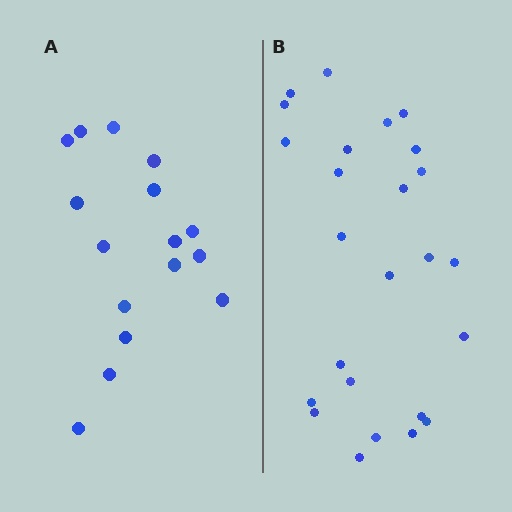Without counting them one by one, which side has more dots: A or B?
Region B (the right region) has more dots.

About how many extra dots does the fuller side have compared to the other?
Region B has roughly 8 or so more dots than region A.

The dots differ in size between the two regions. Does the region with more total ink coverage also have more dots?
No. Region A has more total ink coverage because its dots are larger, but region B actually contains more individual dots. Total area can be misleading — the number of items is what matters here.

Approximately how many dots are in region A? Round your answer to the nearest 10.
About 20 dots. (The exact count is 16, which rounds to 20.)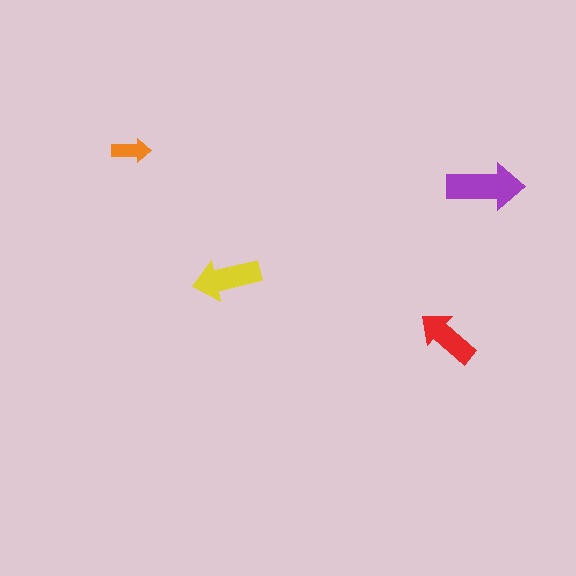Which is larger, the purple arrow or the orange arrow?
The purple one.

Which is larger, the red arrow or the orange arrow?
The red one.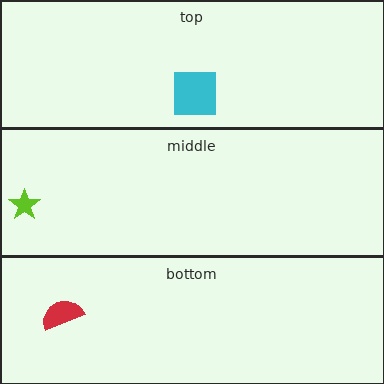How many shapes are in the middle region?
1.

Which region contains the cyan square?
The top region.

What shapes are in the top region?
The cyan square.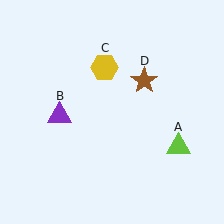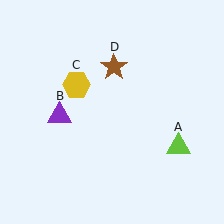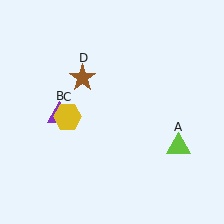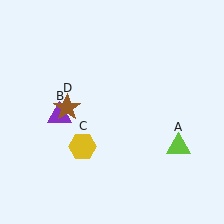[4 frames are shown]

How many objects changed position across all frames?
2 objects changed position: yellow hexagon (object C), brown star (object D).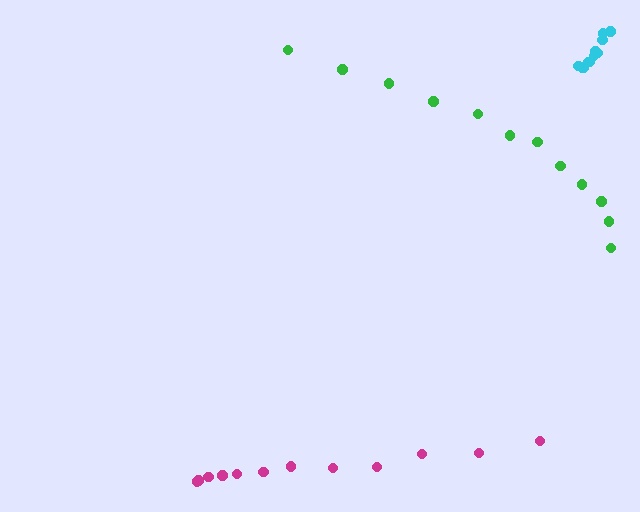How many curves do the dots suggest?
There are 3 distinct paths.